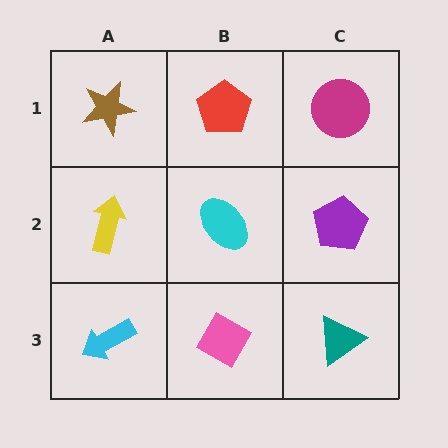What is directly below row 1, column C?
A purple pentagon.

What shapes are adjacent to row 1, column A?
A yellow arrow (row 2, column A), a red pentagon (row 1, column B).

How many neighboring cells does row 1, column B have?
3.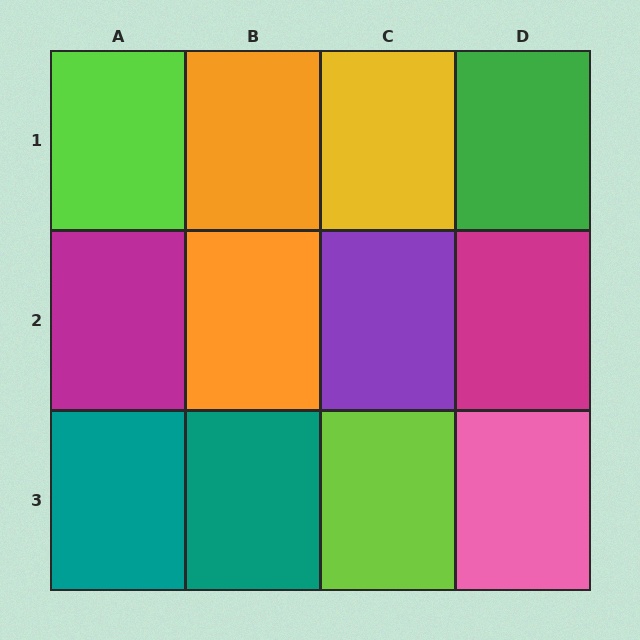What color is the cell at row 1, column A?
Lime.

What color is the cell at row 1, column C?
Yellow.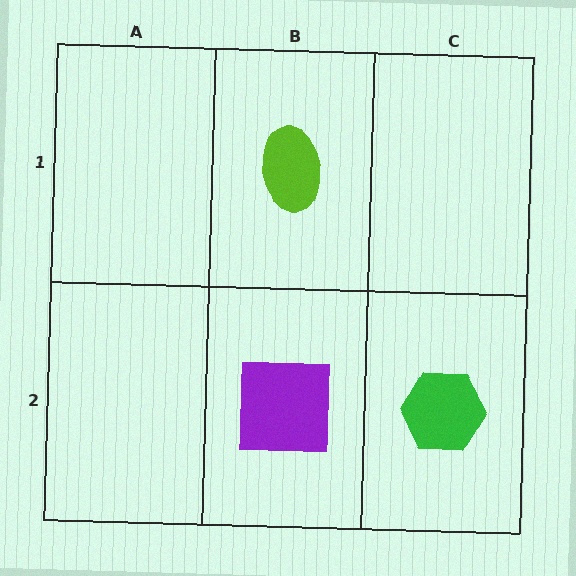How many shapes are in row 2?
2 shapes.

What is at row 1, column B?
A lime ellipse.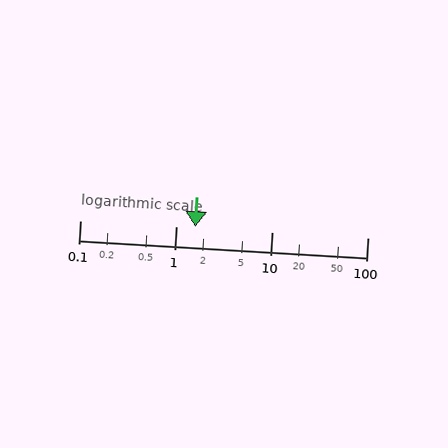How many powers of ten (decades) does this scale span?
The scale spans 3 decades, from 0.1 to 100.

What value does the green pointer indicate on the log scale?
The pointer indicates approximately 1.6.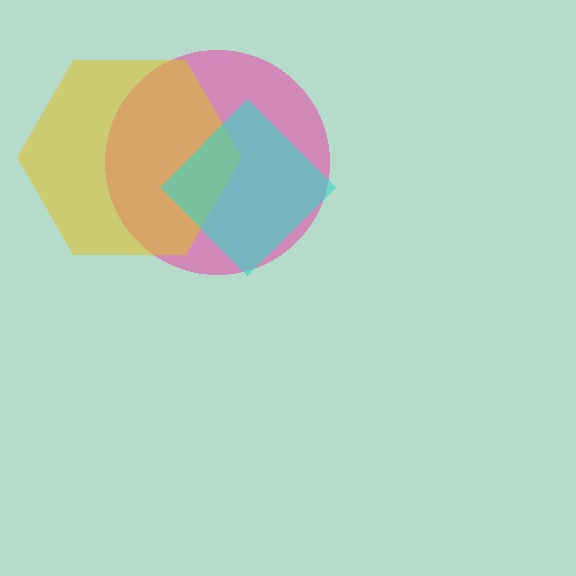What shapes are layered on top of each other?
The layered shapes are: a pink circle, a yellow hexagon, a cyan diamond.